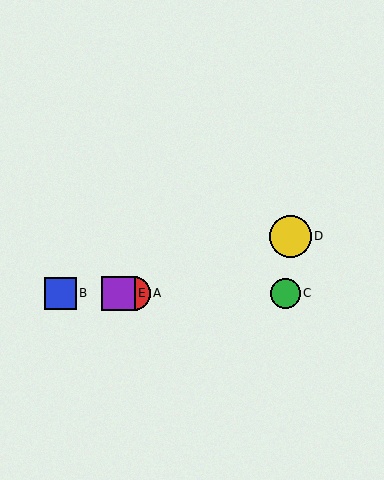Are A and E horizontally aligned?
Yes, both are at y≈293.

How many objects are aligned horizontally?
4 objects (A, B, C, E) are aligned horizontally.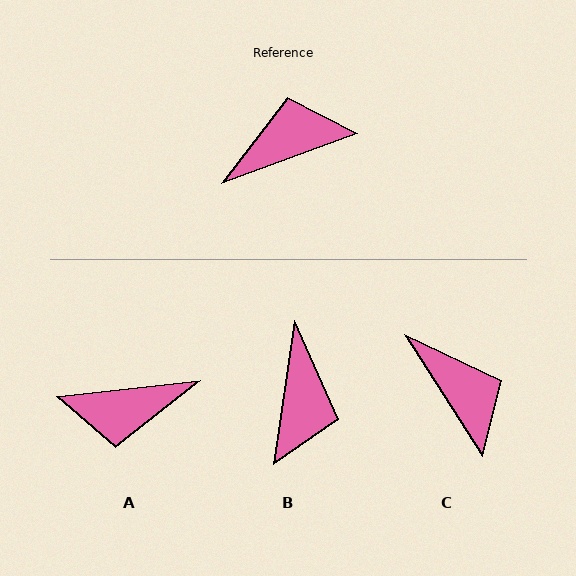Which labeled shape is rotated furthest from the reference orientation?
A, about 166 degrees away.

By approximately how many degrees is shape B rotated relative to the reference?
Approximately 118 degrees clockwise.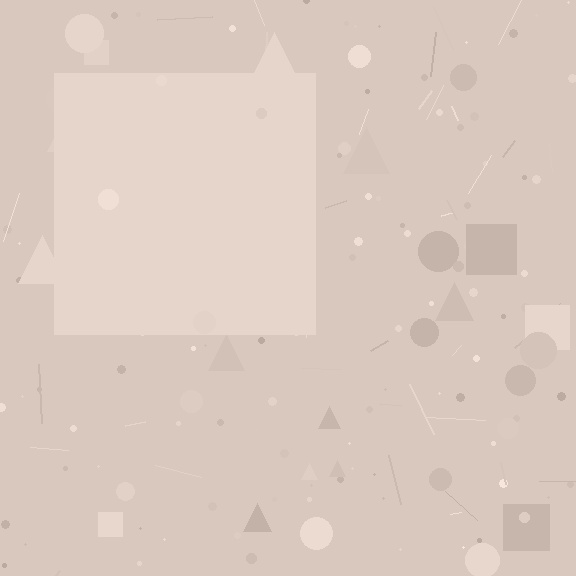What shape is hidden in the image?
A square is hidden in the image.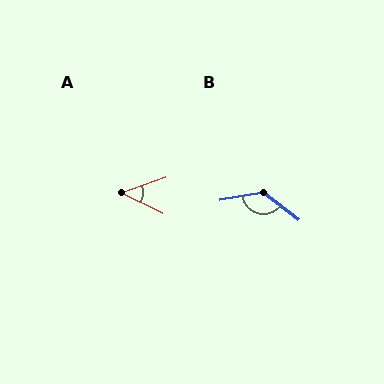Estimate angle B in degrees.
Approximately 132 degrees.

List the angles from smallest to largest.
A (45°), B (132°).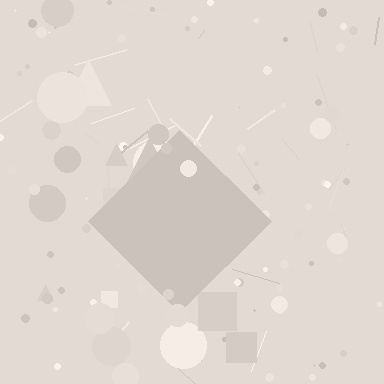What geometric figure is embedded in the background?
A diamond is embedded in the background.